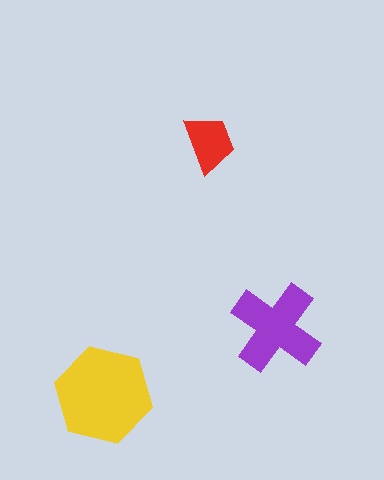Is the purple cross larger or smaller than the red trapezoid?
Larger.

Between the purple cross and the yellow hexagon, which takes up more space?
The yellow hexagon.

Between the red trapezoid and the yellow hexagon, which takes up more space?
The yellow hexagon.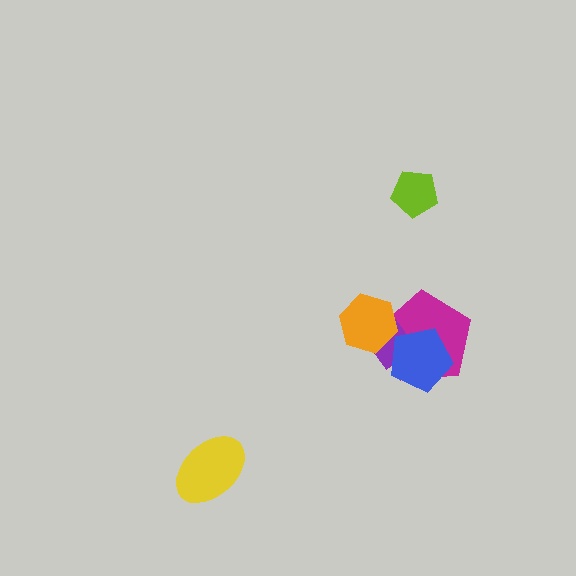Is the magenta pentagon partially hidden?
Yes, it is partially covered by another shape.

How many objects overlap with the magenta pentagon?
3 objects overlap with the magenta pentagon.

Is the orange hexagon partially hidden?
No, no other shape covers it.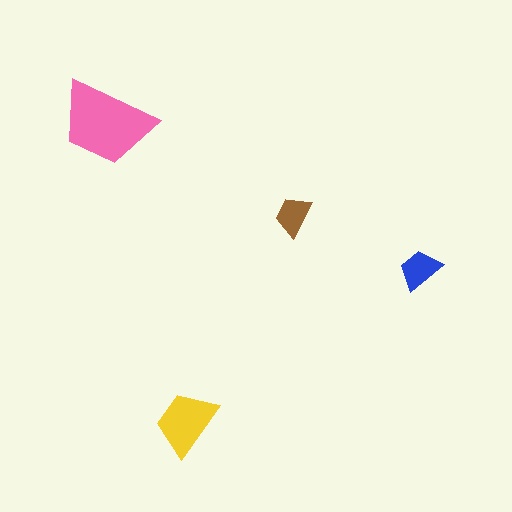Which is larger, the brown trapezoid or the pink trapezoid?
The pink one.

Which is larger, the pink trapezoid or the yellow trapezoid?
The pink one.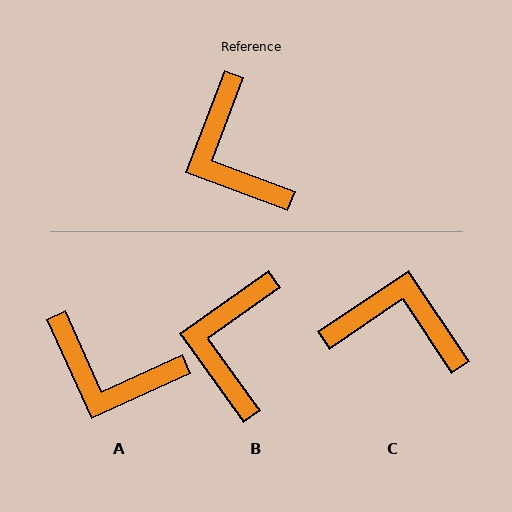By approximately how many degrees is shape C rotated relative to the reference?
Approximately 125 degrees clockwise.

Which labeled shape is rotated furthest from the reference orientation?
C, about 125 degrees away.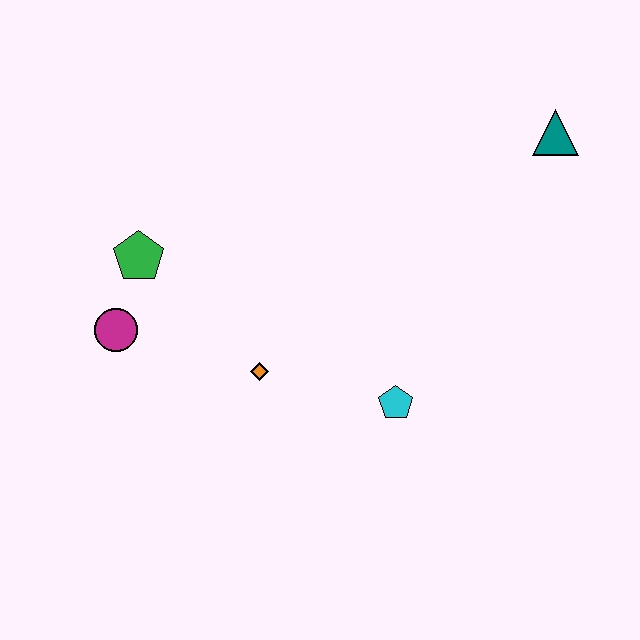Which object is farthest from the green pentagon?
The teal triangle is farthest from the green pentagon.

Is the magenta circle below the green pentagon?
Yes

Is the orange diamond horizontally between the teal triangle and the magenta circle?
Yes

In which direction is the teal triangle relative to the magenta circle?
The teal triangle is to the right of the magenta circle.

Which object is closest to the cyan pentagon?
The orange diamond is closest to the cyan pentagon.